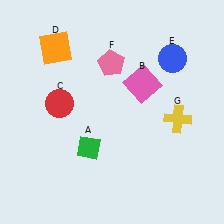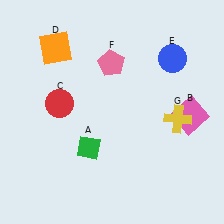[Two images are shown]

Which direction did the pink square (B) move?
The pink square (B) moved right.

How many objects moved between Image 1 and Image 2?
1 object moved between the two images.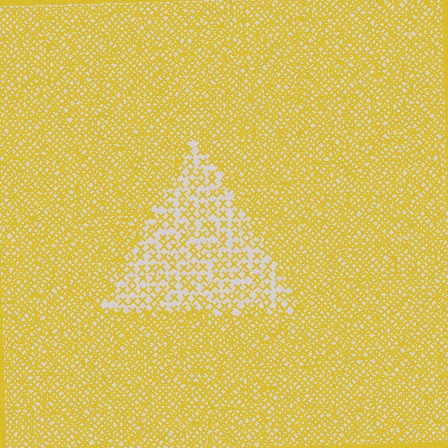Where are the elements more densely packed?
The elements are more densely packed outside the triangle boundary.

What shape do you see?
I see a triangle.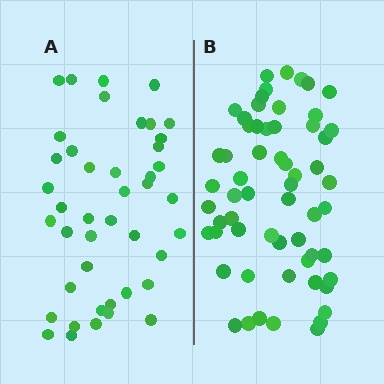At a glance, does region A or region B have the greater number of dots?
Region B (the right region) has more dots.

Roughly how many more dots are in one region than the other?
Region B has approximately 15 more dots than region A.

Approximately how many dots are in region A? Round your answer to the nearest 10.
About 40 dots. (The exact count is 43, which rounds to 40.)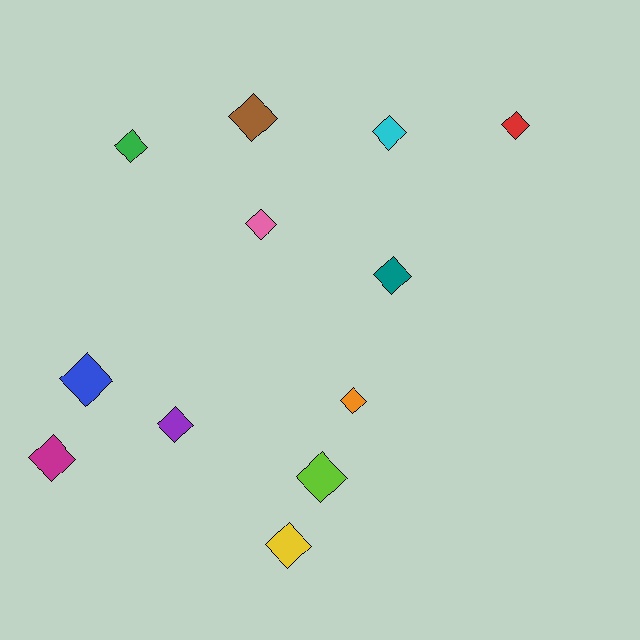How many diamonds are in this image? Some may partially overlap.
There are 12 diamonds.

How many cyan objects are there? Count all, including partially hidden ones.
There is 1 cyan object.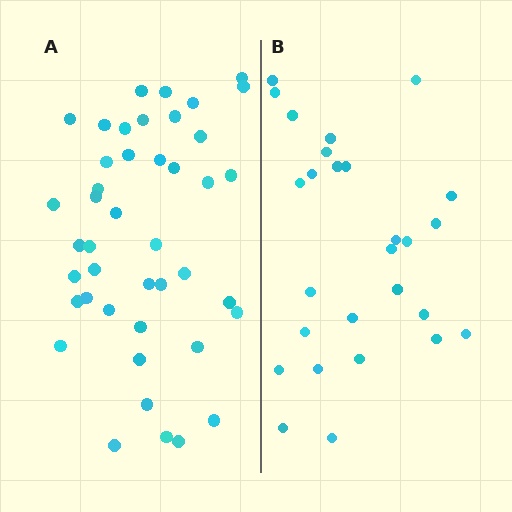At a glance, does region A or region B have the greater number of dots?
Region A (the left region) has more dots.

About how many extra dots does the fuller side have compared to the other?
Region A has approximately 15 more dots than region B.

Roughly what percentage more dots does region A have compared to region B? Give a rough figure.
About 60% more.